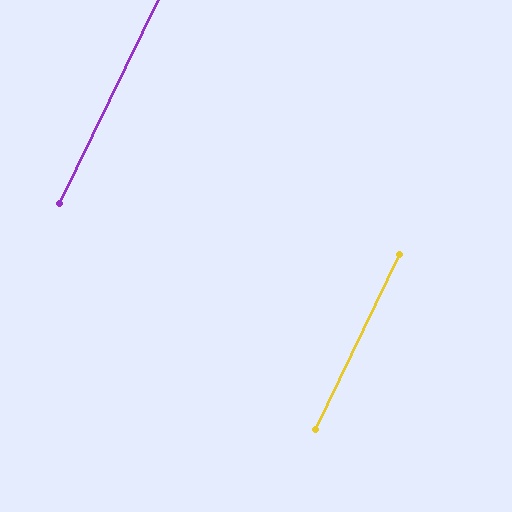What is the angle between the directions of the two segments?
Approximately 0 degrees.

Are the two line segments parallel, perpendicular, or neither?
Parallel — their directions differ by only 0.2°.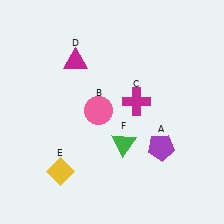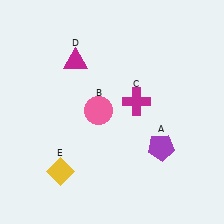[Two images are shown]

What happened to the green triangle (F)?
The green triangle (F) was removed in Image 2. It was in the bottom-right area of Image 1.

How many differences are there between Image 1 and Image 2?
There is 1 difference between the two images.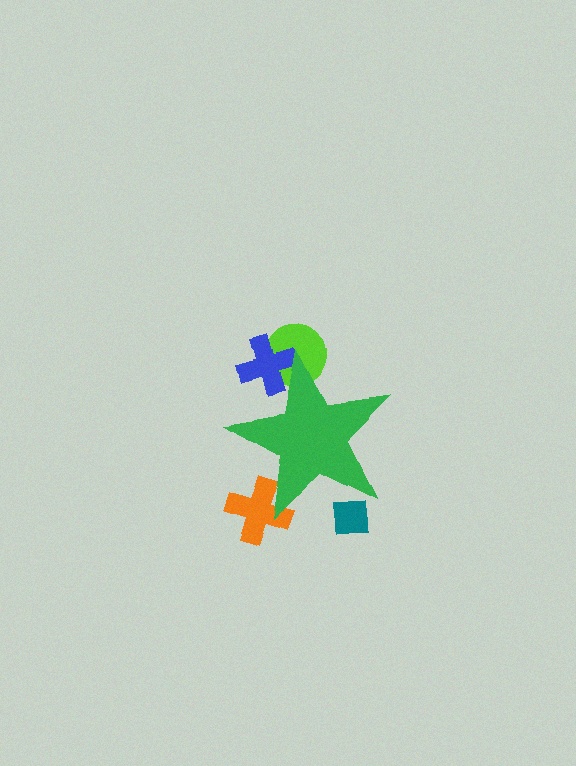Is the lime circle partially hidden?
Yes, the lime circle is partially hidden behind the green star.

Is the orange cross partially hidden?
Yes, the orange cross is partially hidden behind the green star.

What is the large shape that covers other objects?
A green star.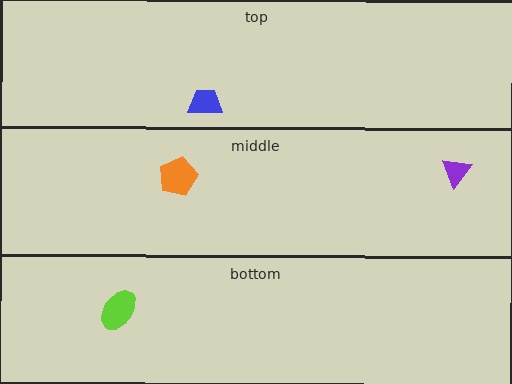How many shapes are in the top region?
1.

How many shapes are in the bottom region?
1.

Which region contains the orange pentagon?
The middle region.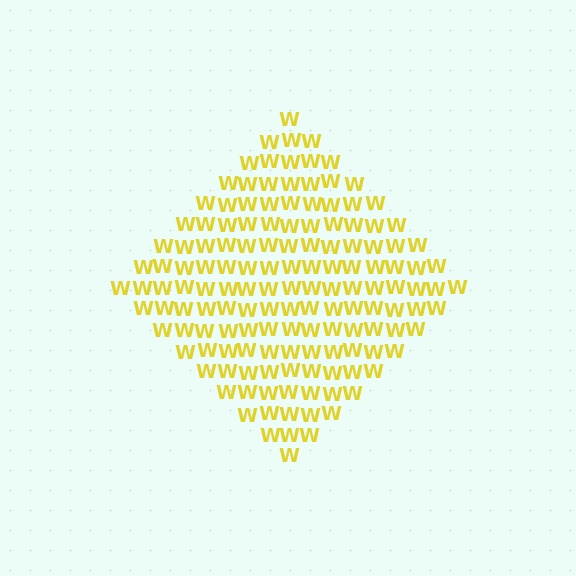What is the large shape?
The large shape is a diamond.